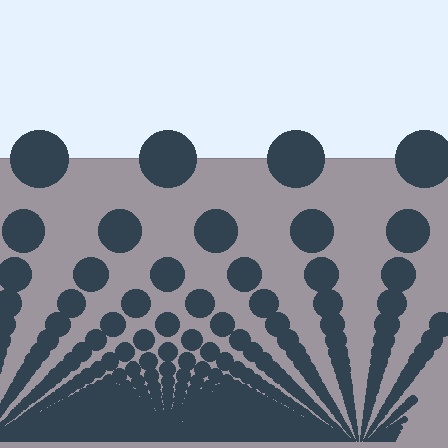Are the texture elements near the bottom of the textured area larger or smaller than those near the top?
Smaller. The gradient is inverted — elements near the bottom are smaller and denser.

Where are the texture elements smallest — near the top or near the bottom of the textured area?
Near the bottom.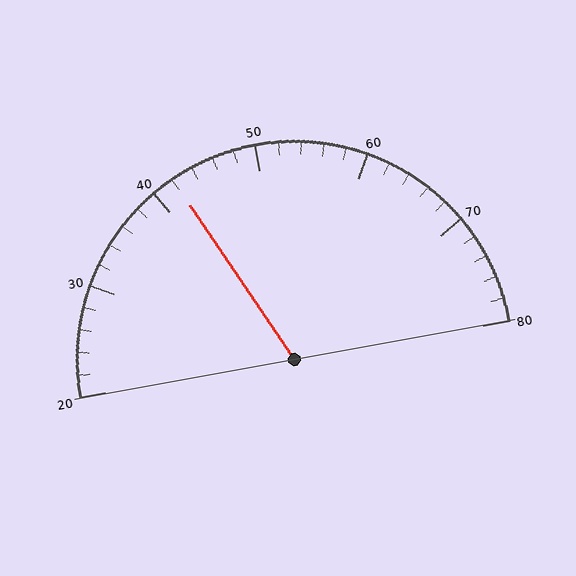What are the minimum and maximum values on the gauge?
The gauge ranges from 20 to 80.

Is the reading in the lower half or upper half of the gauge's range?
The reading is in the lower half of the range (20 to 80).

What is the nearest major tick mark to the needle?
The nearest major tick mark is 40.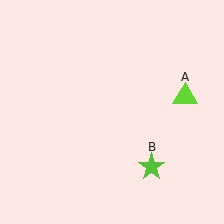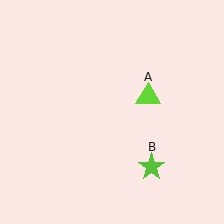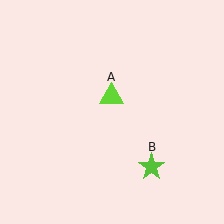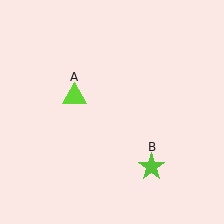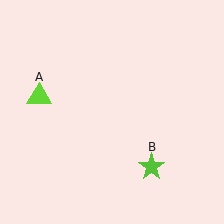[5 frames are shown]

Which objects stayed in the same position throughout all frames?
Lime star (object B) remained stationary.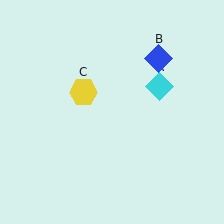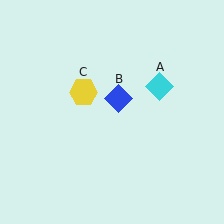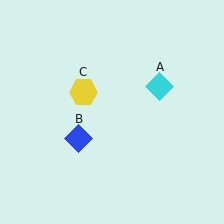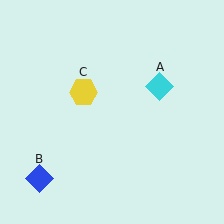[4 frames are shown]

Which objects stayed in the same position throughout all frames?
Cyan diamond (object A) and yellow hexagon (object C) remained stationary.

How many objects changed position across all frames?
1 object changed position: blue diamond (object B).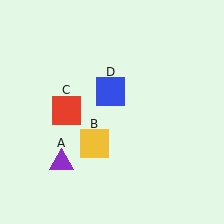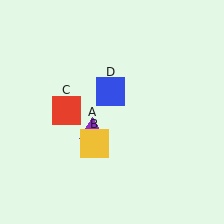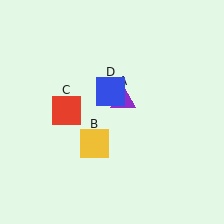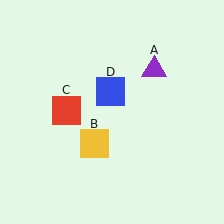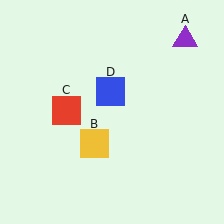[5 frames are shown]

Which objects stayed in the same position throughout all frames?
Yellow square (object B) and red square (object C) and blue square (object D) remained stationary.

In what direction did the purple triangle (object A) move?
The purple triangle (object A) moved up and to the right.